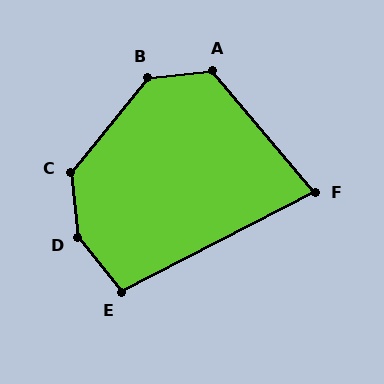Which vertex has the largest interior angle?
D, at approximately 148 degrees.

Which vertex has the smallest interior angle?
F, at approximately 77 degrees.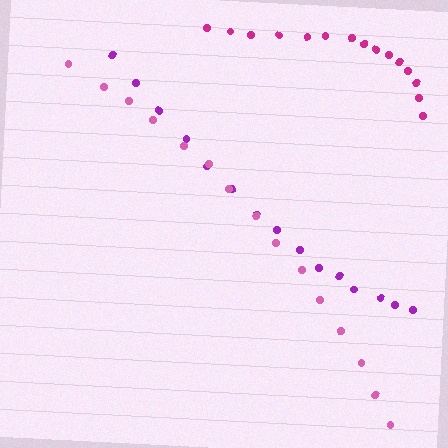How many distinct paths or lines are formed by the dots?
There are 3 distinct paths.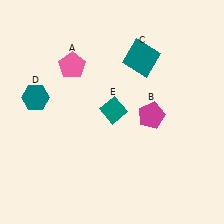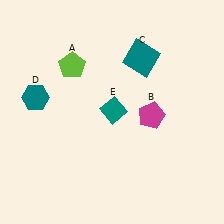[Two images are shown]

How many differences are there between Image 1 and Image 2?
There is 1 difference between the two images.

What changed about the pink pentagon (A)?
In Image 1, A is pink. In Image 2, it changed to lime.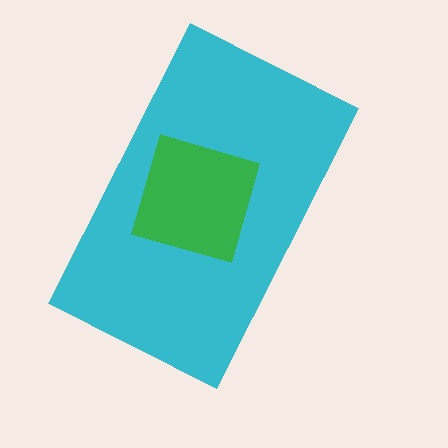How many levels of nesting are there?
2.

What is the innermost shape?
The green diamond.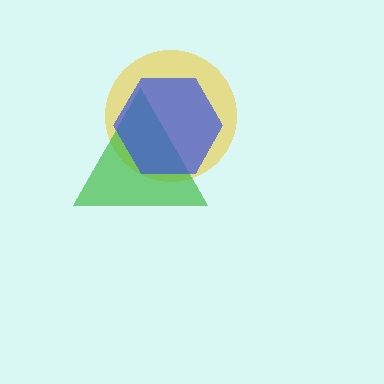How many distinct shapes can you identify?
There are 3 distinct shapes: a yellow circle, a green triangle, a blue hexagon.